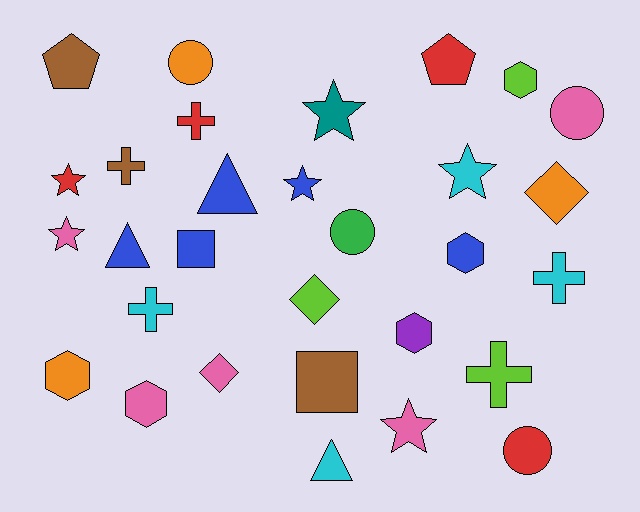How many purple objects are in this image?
There is 1 purple object.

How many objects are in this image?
There are 30 objects.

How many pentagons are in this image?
There are 2 pentagons.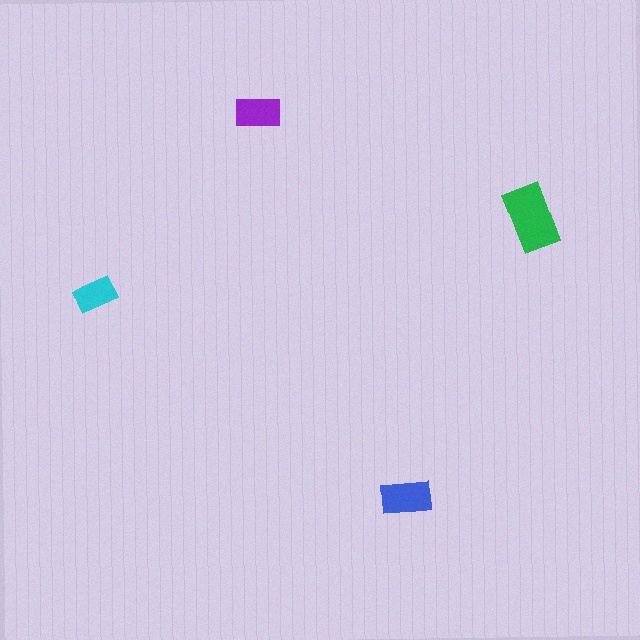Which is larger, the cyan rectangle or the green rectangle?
The green one.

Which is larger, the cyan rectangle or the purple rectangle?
The purple one.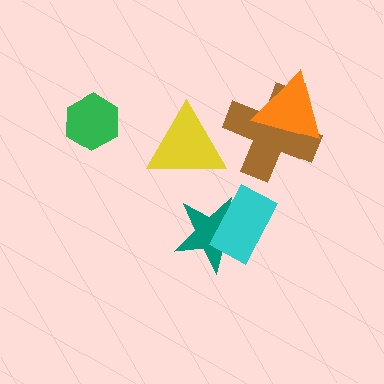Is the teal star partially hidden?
Yes, it is partially covered by another shape.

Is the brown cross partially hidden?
Yes, it is partially covered by another shape.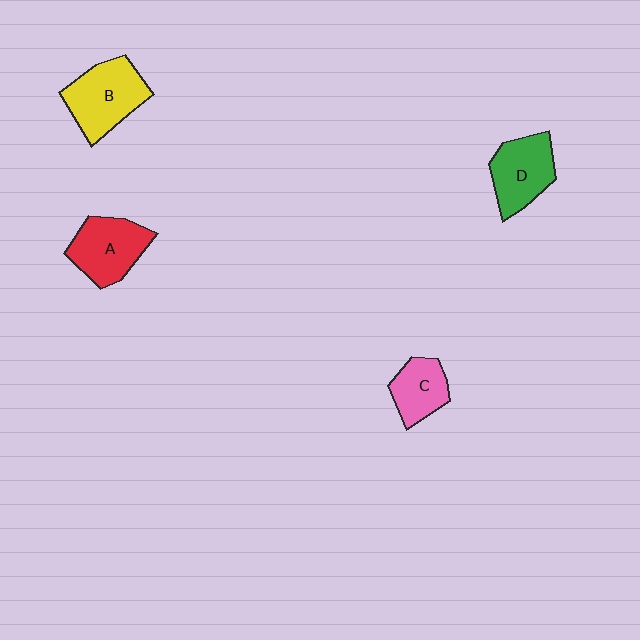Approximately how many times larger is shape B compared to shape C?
Approximately 1.6 times.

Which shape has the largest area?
Shape B (yellow).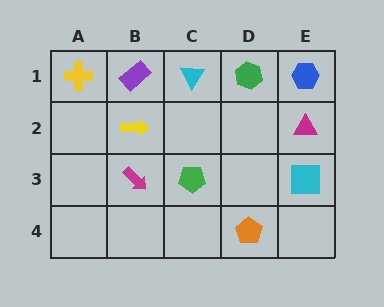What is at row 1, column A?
A yellow cross.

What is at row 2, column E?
A magenta triangle.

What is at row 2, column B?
A yellow arrow.